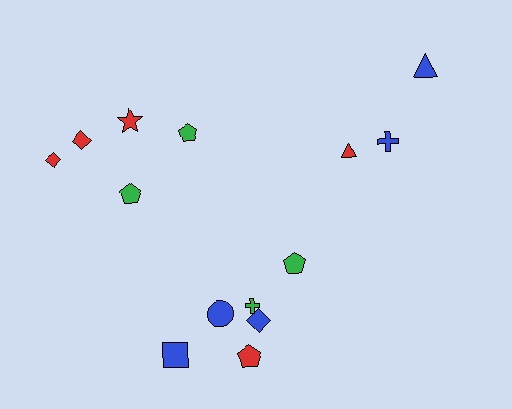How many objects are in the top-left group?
There are 5 objects.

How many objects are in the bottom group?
There are 6 objects.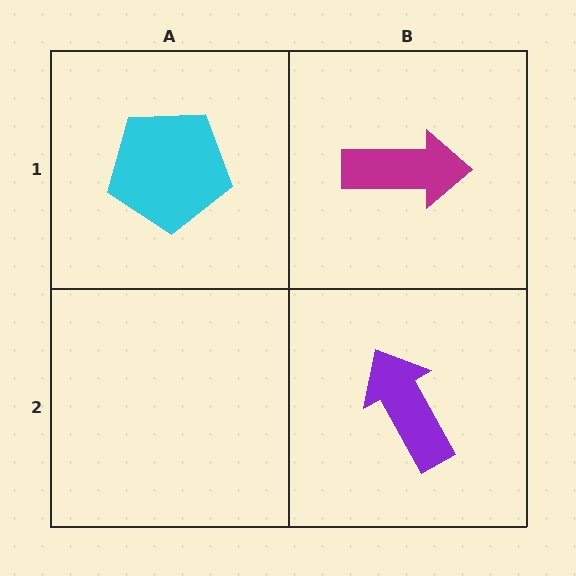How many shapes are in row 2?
1 shape.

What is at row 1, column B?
A magenta arrow.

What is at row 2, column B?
A purple arrow.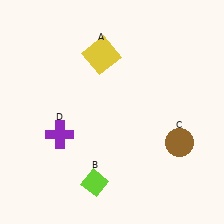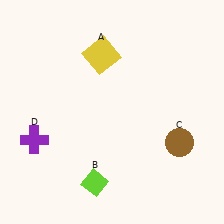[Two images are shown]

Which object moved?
The purple cross (D) moved left.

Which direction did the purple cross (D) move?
The purple cross (D) moved left.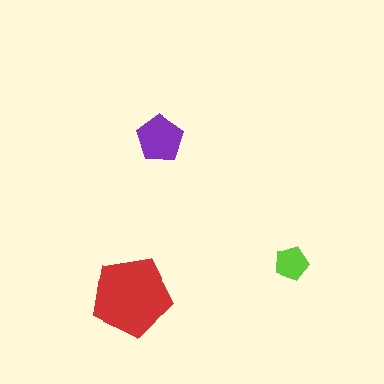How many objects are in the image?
There are 3 objects in the image.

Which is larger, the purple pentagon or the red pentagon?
The red one.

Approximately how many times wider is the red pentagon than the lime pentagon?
About 2.5 times wider.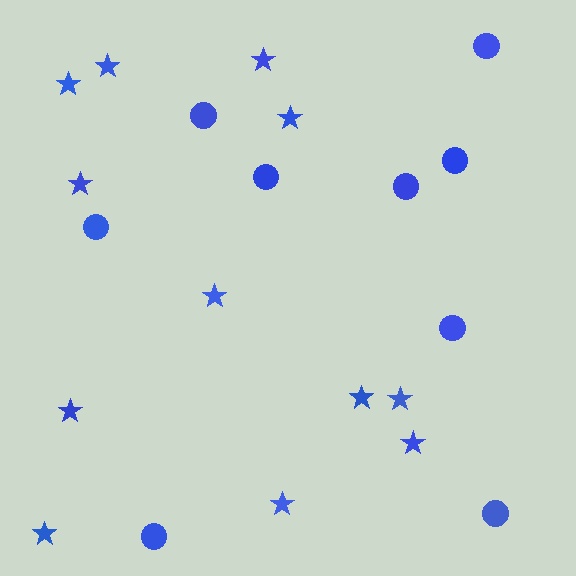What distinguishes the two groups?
There are 2 groups: one group of circles (9) and one group of stars (12).